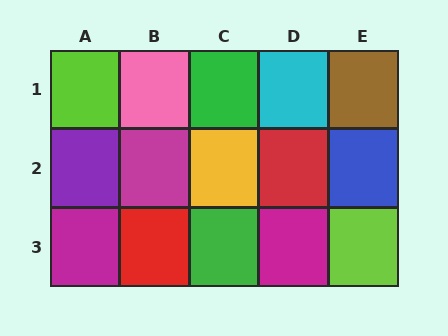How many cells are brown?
1 cell is brown.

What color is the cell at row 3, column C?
Green.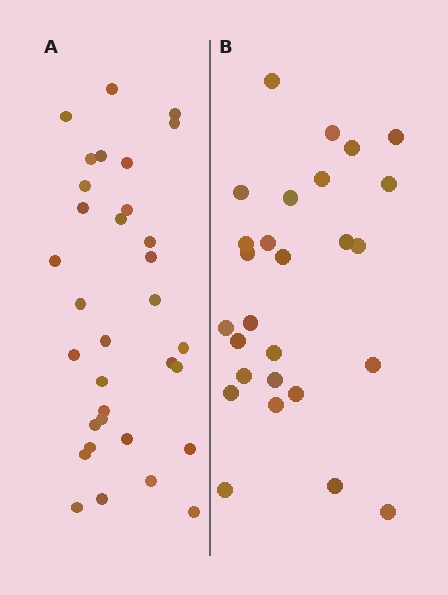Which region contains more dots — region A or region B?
Region A (the left region) has more dots.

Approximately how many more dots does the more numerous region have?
Region A has about 6 more dots than region B.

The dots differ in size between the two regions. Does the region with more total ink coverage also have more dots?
No. Region B has more total ink coverage because its dots are larger, but region A actually contains more individual dots. Total area can be misleading — the number of items is what matters here.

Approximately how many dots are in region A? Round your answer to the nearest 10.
About 30 dots. (The exact count is 33, which rounds to 30.)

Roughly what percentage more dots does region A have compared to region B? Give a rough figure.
About 20% more.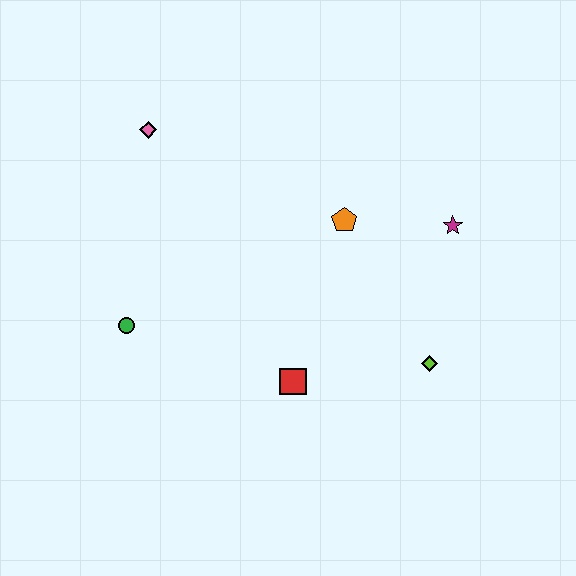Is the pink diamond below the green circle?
No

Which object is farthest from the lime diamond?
The pink diamond is farthest from the lime diamond.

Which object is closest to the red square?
The lime diamond is closest to the red square.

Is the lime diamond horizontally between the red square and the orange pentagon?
No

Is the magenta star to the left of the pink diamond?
No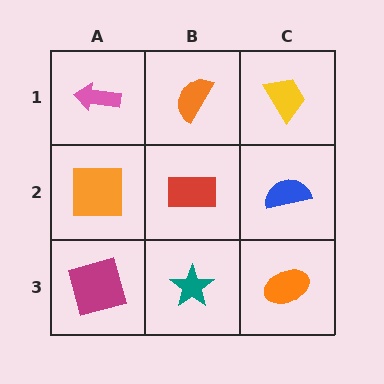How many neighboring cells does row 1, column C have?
2.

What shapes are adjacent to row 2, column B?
An orange semicircle (row 1, column B), a teal star (row 3, column B), an orange square (row 2, column A), a blue semicircle (row 2, column C).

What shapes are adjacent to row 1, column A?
An orange square (row 2, column A), an orange semicircle (row 1, column B).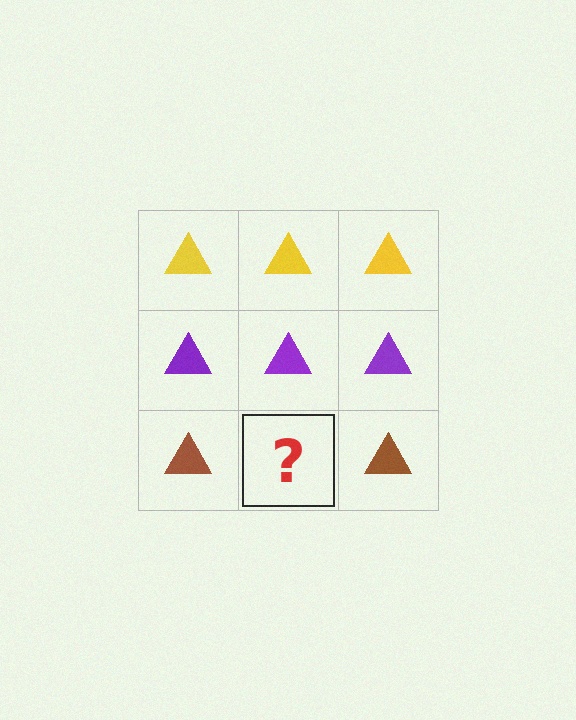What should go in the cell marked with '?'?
The missing cell should contain a brown triangle.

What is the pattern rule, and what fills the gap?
The rule is that each row has a consistent color. The gap should be filled with a brown triangle.